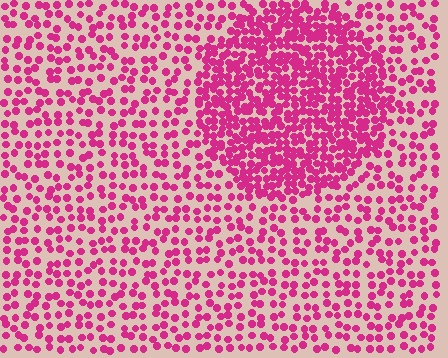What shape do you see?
I see a circle.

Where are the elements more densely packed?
The elements are more densely packed inside the circle boundary.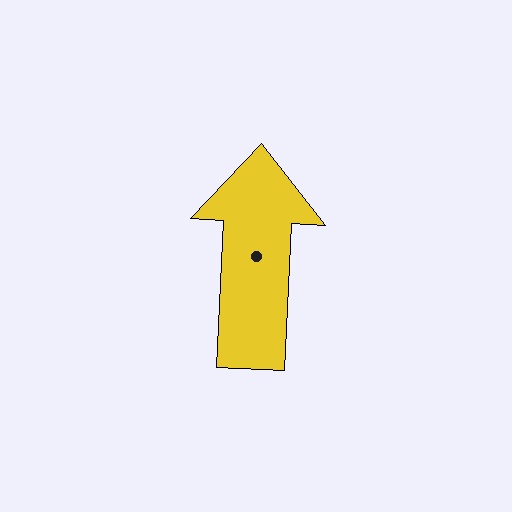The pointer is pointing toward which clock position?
Roughly 12 o'clock.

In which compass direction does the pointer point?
North.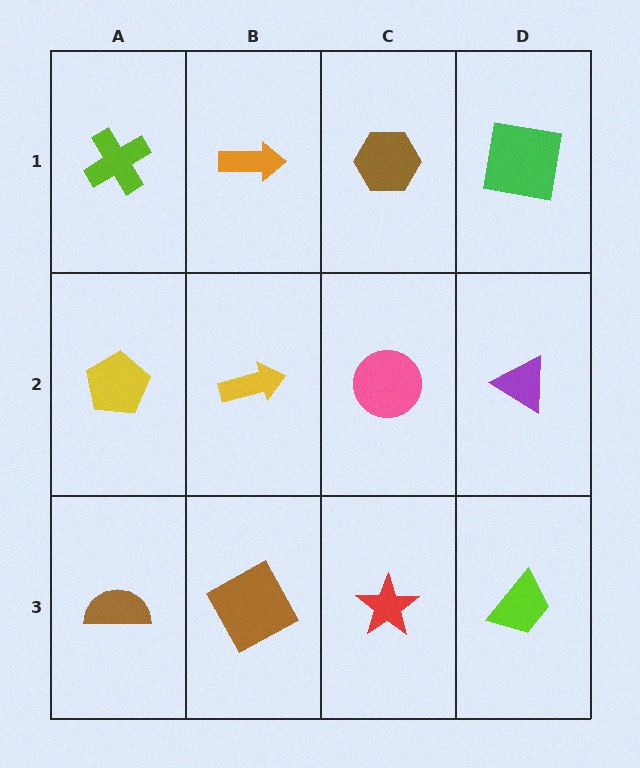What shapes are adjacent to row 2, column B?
An orange arrow (row 1, column B), a brown square (row 3, column B), a yellow pentagon (row 2, column A), a pink circle (row 2, column C).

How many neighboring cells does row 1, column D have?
2.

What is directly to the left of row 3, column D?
A red star.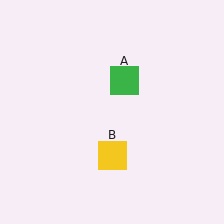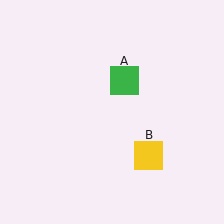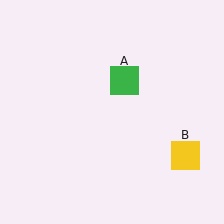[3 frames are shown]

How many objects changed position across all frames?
1 object changed position: yellow square (object B).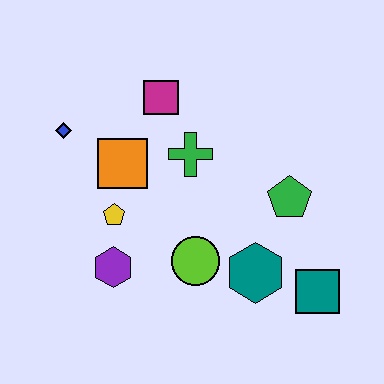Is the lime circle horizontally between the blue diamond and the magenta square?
No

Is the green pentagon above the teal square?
Yes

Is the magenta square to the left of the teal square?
Yes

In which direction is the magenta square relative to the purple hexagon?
The magenta square is above the purple hexagon.